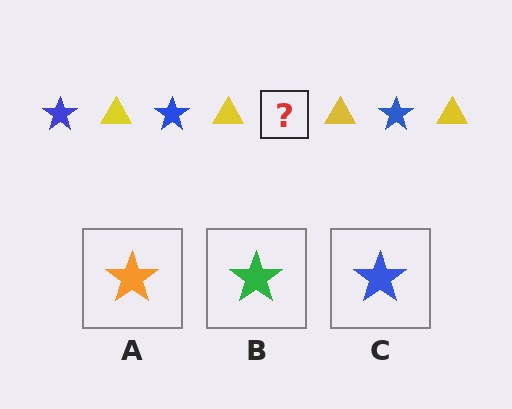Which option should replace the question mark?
Option C.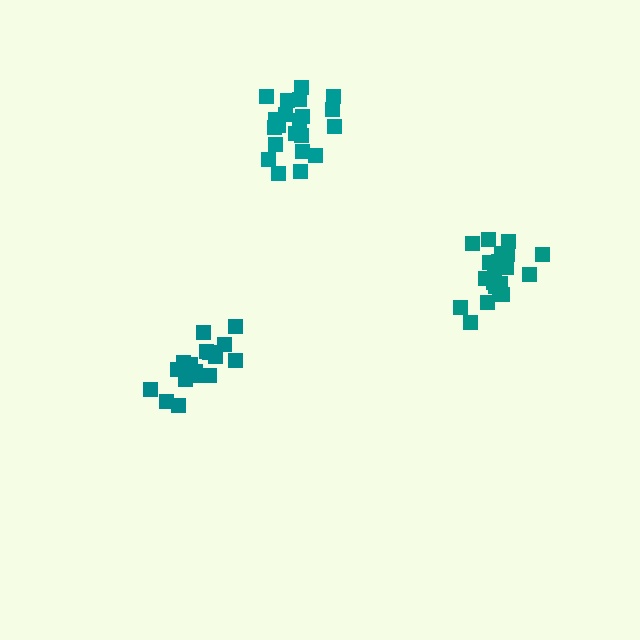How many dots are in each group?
Group 1: 21 dots, Group 2: 17 dots, Group 3: 21 dots (59 total).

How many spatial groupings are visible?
There are 3 spatial groupings.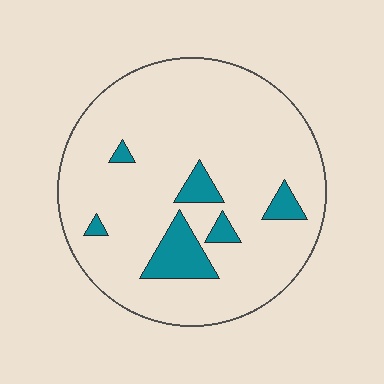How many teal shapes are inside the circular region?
6.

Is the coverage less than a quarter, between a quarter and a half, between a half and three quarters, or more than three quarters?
Less than a quarter.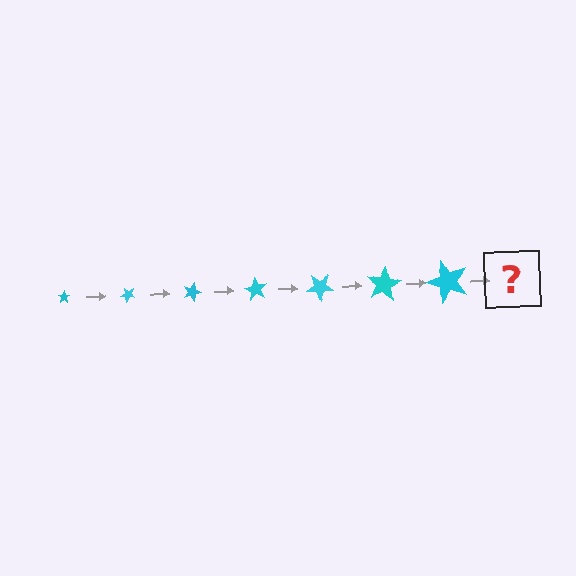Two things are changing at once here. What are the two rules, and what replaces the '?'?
The two rules are that the star grows larger each step and it rotates 45 degrees each step. The '?' should be a star, larger than the previous one and rotated 315 degrees from the start.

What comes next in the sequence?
The next element should be a star, larger than the previous one and rotated 315 degrees from the start.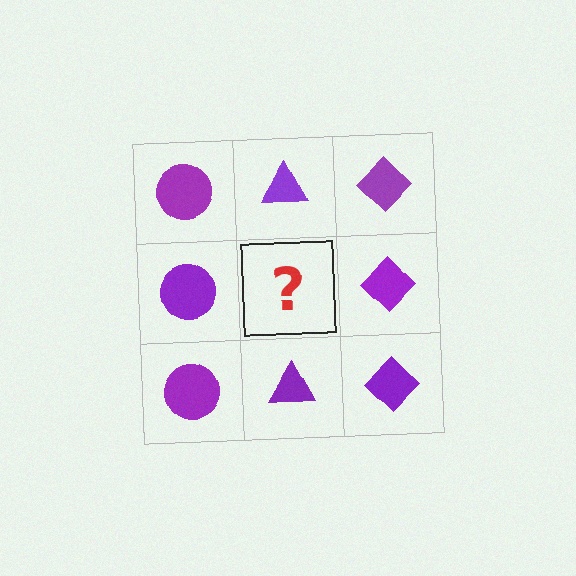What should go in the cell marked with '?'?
The missing cell should contain a purple triangle.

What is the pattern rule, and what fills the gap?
The rule is that each column has a consistent shape. The gap should be filled with a purple triangle.